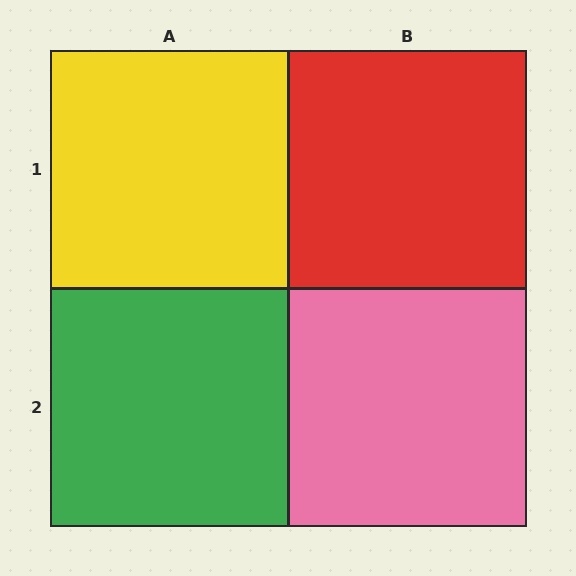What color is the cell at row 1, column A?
Yellow.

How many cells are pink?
1 cell is pink.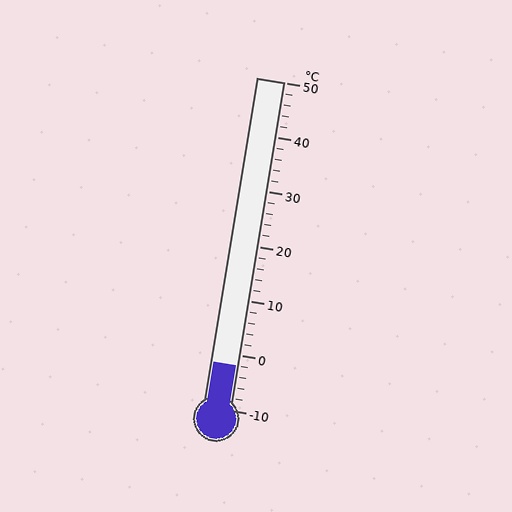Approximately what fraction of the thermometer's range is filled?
The thermometer is filled to approximately 15% of its range.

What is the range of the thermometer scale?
The thermometer scale ranges from -10°C to 50°C.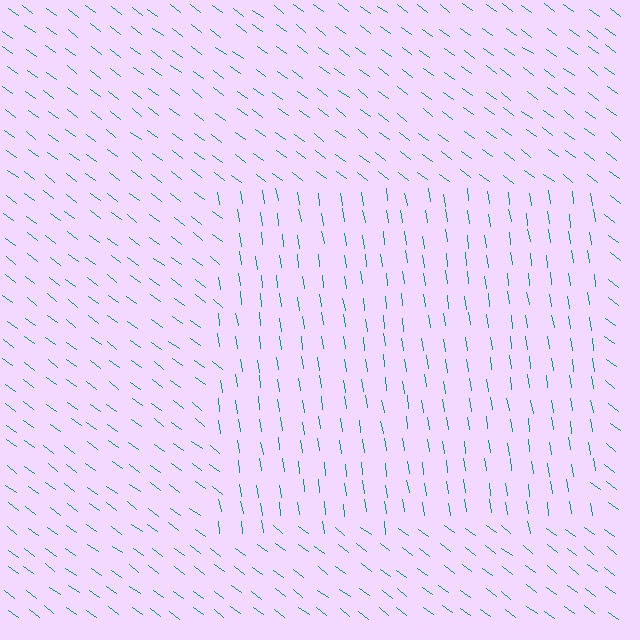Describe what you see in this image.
The image is filled with small teal line segments. A rectangle region in the image has lines oriented differently from the surrounding lines, creating a visible texture boundary.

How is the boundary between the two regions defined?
The boundary is defined purely by a change in line orientation (approximately 45 degrees difference). All lines are the same color and thickness.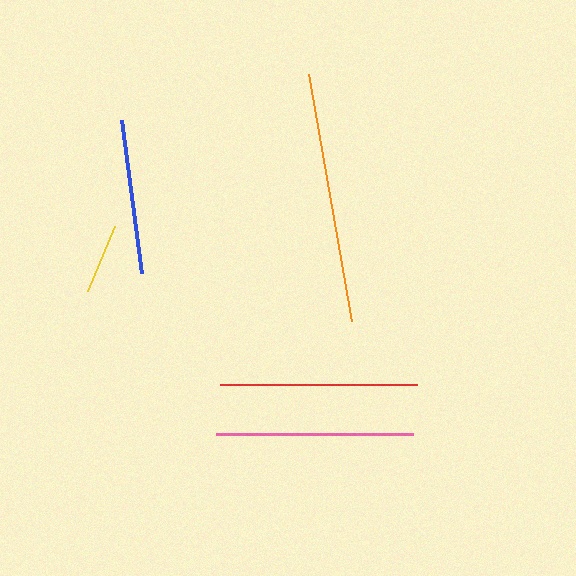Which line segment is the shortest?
The yellow line is the shortest at approximately 70 pixels.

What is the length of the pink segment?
The pink segment is approximately 197 pixels long.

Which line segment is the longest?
The orange line is the longest at approximately 250 pixels.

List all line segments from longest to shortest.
From longest to shortest: orange, red, pink, blue, yellow.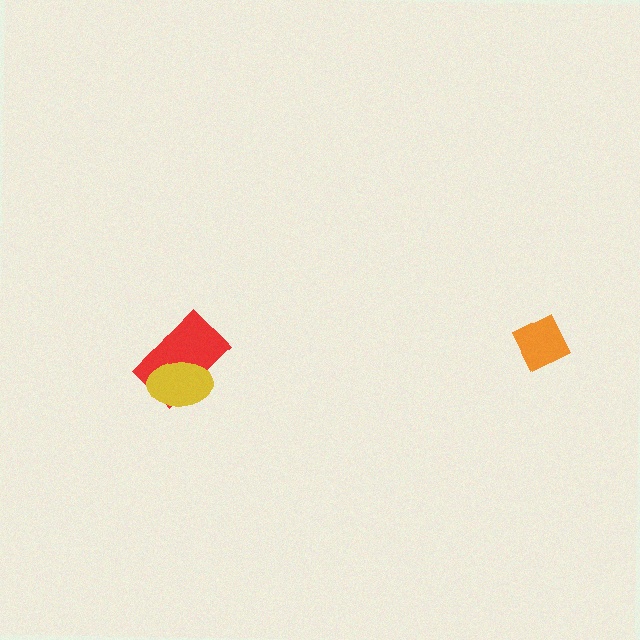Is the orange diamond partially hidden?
No, no other shape covers it.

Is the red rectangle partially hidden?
Yes, it is partially covered by another shape.